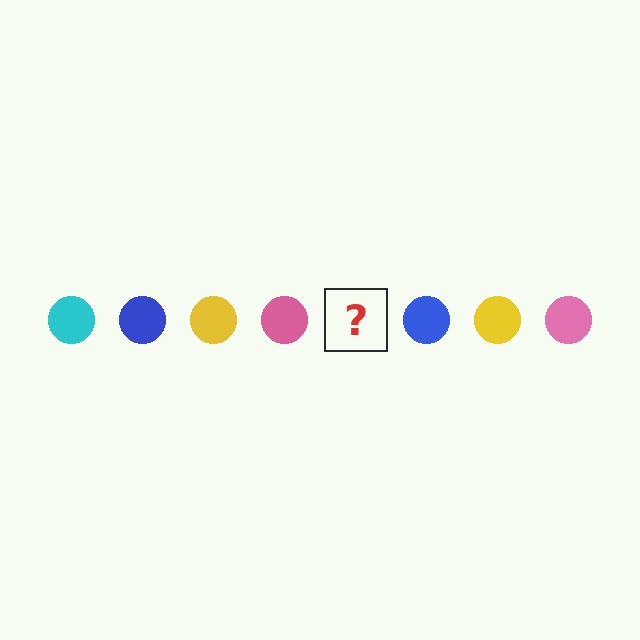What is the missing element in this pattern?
The missing element is a cyan circle.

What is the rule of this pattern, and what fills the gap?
The rule is that the pattern cycles through cyan, blue, yellow, pink circles. The gap should be filled with a cyan circle.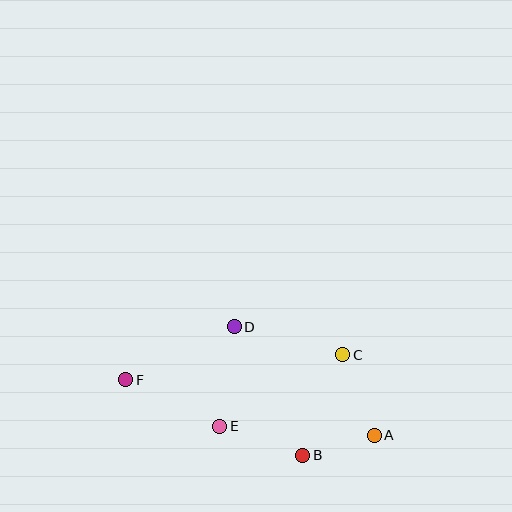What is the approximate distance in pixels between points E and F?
The distance between E and F is approximately 105 pixels.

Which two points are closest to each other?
Points A and B are closest to each other.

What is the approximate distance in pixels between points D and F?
The distance between D and F is approximately 121 pixels.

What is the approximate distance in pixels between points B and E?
The distance between B and E is approximately 88 pixels.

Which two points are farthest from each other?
Points A and F are farthest from each other.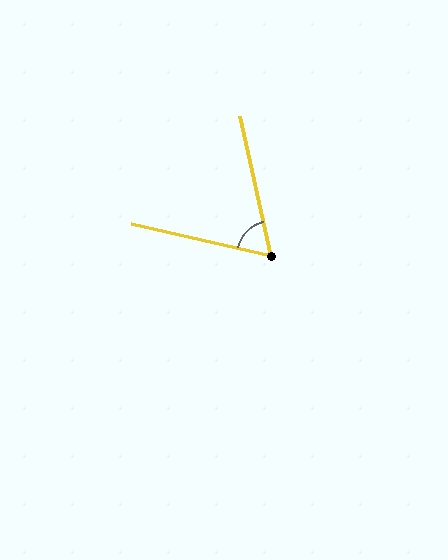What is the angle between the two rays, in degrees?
Approximately 65 degrees.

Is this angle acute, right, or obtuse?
It is acute.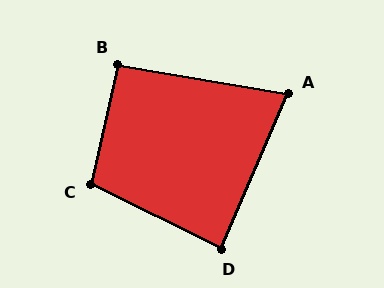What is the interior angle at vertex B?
Approximately 93 degrees (approximately right).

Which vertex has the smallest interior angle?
A, at approximately 76 degrees.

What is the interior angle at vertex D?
Approximately 87 degrees (approximately right).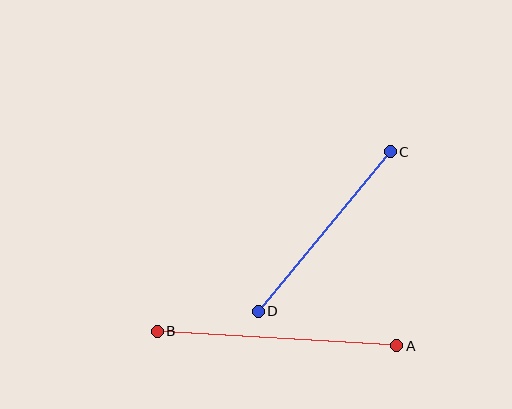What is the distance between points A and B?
The distance is approximately 240 pixels.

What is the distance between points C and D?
The distance is approximately 207 pixels.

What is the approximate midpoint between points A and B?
The midpoint is at approximately (277, 338) pixels.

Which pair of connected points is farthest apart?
Points A and B are farthest apart.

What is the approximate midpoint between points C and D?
The midpoint is at approximately (324, 232) pixels.